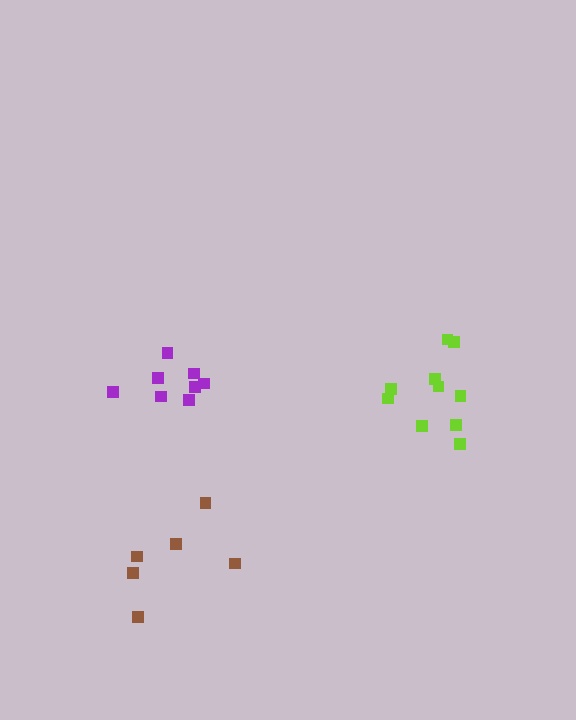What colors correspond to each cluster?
The clusters are colored: brown, lime, purple.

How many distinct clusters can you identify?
There are 3 distinct clusters.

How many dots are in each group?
Group 1: 6 dots, Group 2: 10 dots, Group 3: 8 dots (24 total).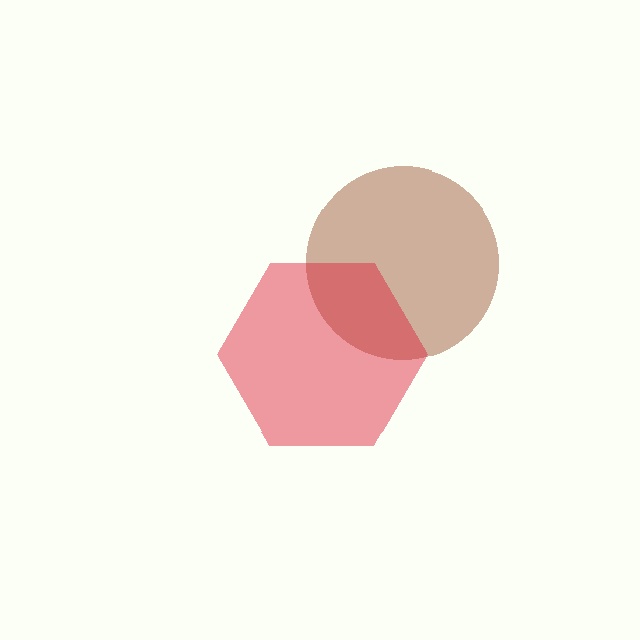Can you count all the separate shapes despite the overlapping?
Yes, there are 2 separate shapes.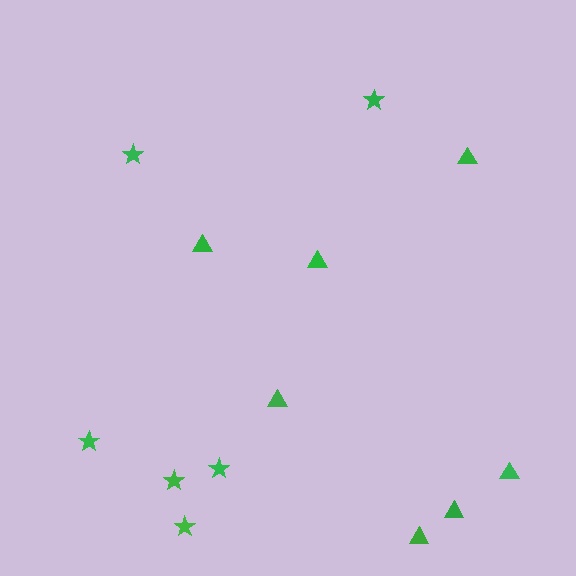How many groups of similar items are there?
There are 2 groups: one group of stars (6) and one group of triangles (7).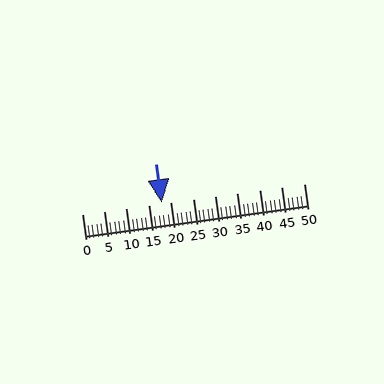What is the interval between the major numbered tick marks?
The major tick marks are spaced 5 units apart.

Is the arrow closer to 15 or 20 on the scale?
The arrow is closer to 20.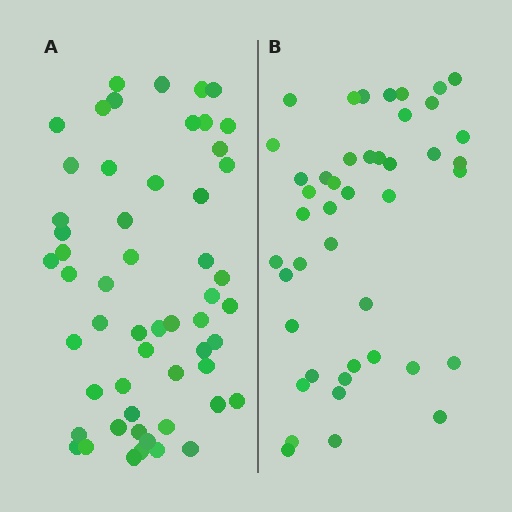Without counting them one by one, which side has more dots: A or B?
Region A (the left region) has more dots.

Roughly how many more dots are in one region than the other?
Region A has roughly 12 or so more dots than region B.